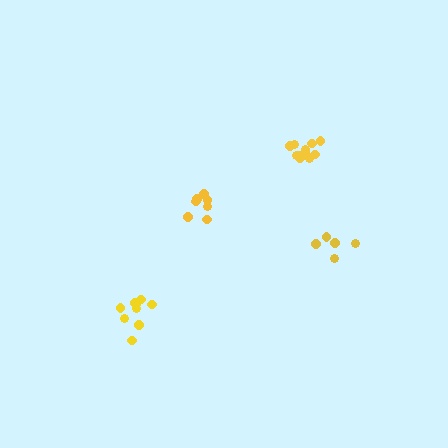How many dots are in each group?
Group 1: 5 dots, Group 2: 9 dots, Group 3: 7 dots, Group 4: 11 dots (32 total).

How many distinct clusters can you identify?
There are 4 distinct clusters.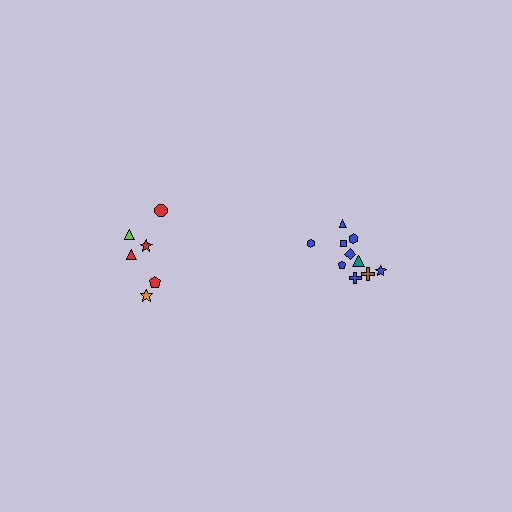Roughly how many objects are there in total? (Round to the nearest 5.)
Roughly 15 objects in total.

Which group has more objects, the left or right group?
The right group.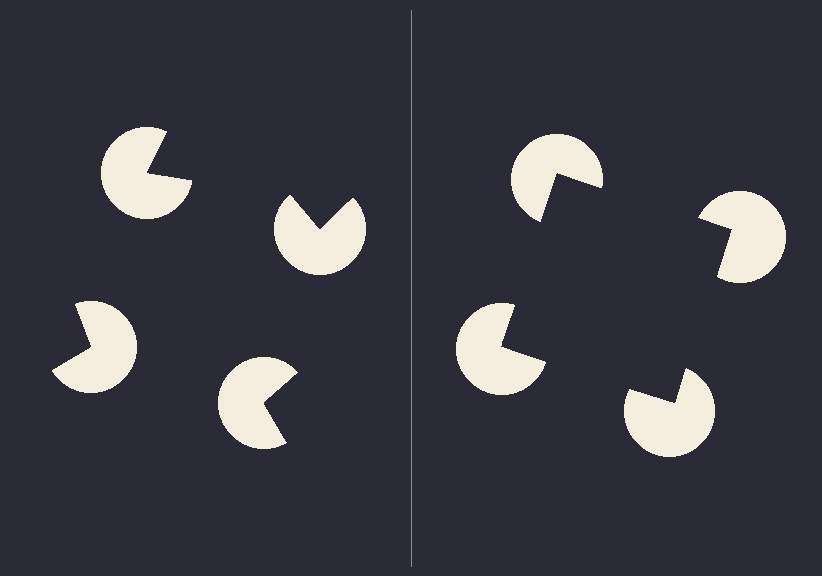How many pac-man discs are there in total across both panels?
8 — 4 on each side.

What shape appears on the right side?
An illusory square.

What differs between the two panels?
The pac-man discs are positioned identically on both sides; only the wedge orientations differ. On the right they align to a square; on the left they are misaligned.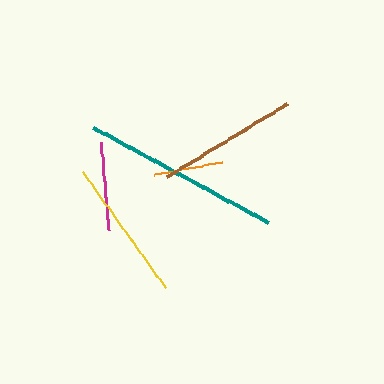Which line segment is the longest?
The teal line is the longest at approximately 199 pixels.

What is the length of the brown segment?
The brown segment is approximately 141 pixels long.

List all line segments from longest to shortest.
From longest to shortest: teal, yellow, brown, magenta, orange.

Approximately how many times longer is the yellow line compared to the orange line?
The yellow line is approximately 2.1 times the length of the orange line.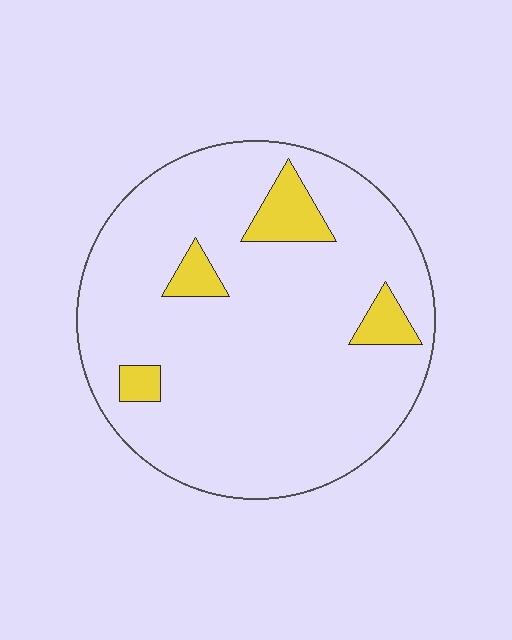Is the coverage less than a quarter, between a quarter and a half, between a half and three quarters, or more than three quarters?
Less than a quarter.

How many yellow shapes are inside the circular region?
4.